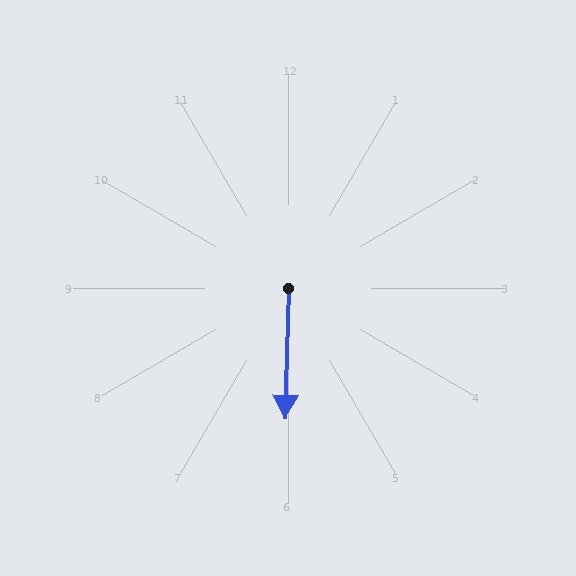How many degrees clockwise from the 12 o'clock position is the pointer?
Approximately 181 degrees.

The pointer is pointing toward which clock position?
Roughly 6 o'clock.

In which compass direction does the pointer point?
South.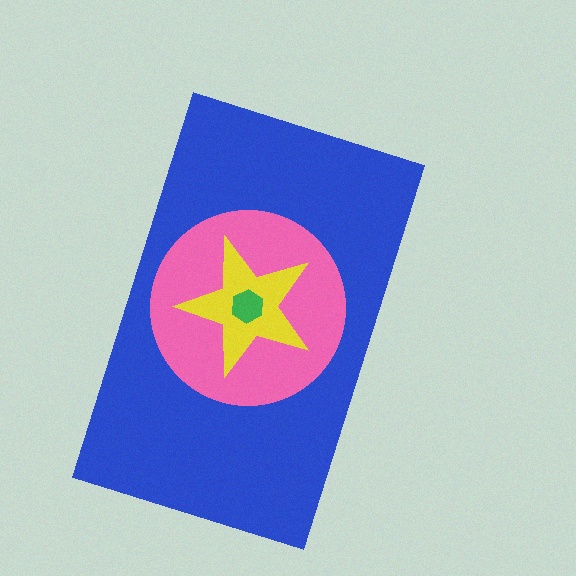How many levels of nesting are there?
4.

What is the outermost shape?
The blue rectangle.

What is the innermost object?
The green hexagon.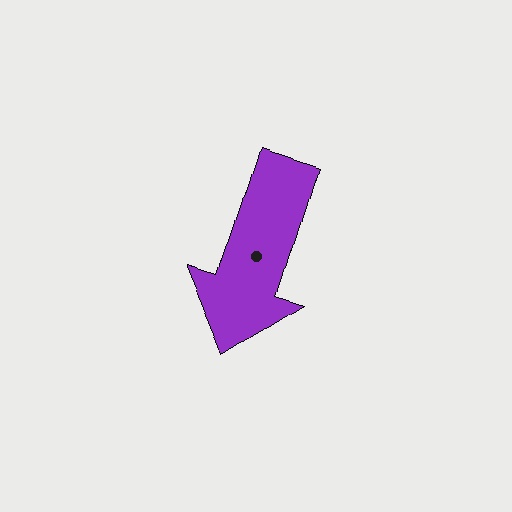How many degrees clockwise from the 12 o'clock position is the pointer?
Approximately 197 degrees.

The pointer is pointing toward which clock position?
Roughly 7 o'clock.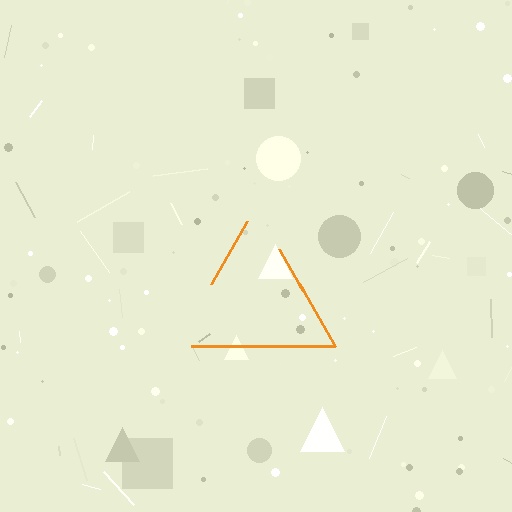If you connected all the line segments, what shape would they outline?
They would outline a triangle.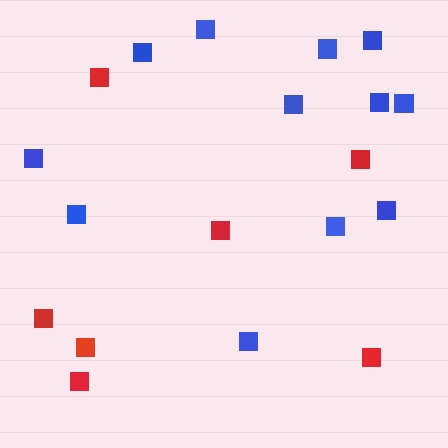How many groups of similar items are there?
There are 2 groups: one group of red squares (7) and one group of blue squares (12).